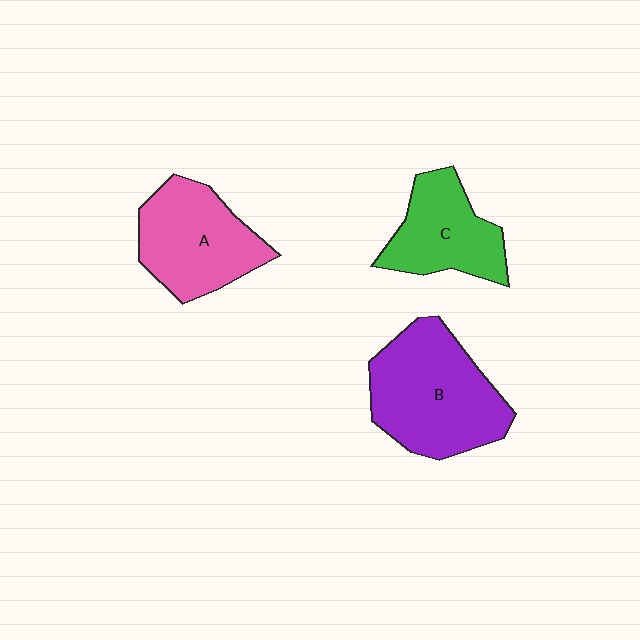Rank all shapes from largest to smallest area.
From largest to smallest: B (purple), A (pink), C (green).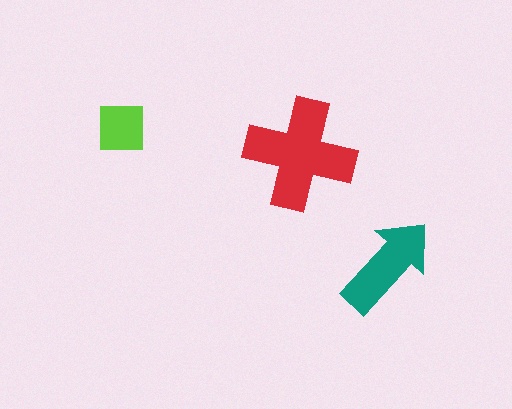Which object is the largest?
The red cross.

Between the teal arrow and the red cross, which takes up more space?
The red cross.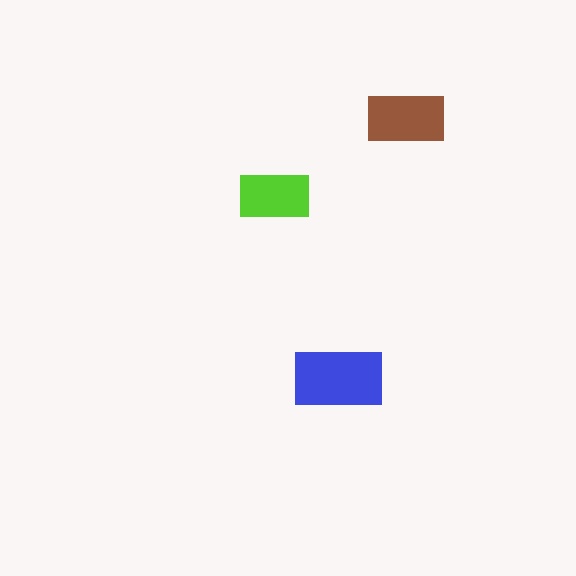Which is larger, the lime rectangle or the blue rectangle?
The blue one.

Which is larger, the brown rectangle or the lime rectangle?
The brown one.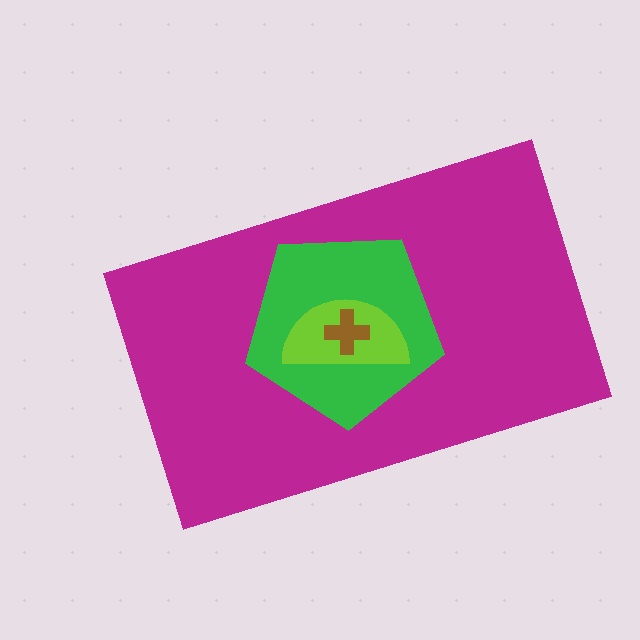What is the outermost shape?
The magenta rectangle.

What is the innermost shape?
The brown cross.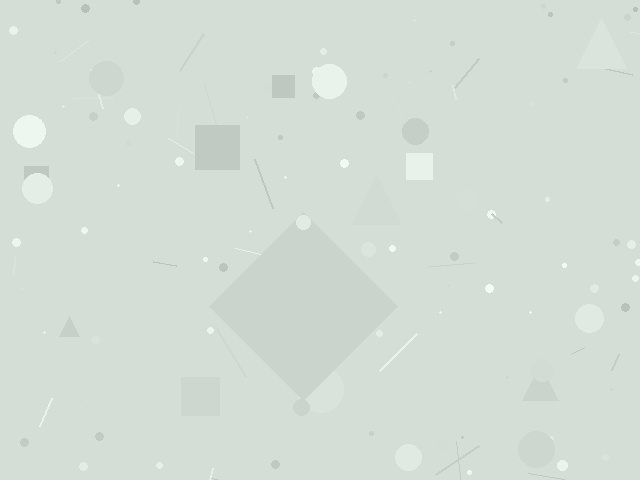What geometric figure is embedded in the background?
A diamond is embedded in the background.